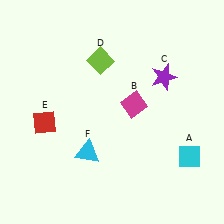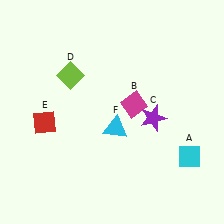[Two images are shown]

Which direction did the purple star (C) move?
The purple star (C) moved down.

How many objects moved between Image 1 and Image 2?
3 objects moved between the two images.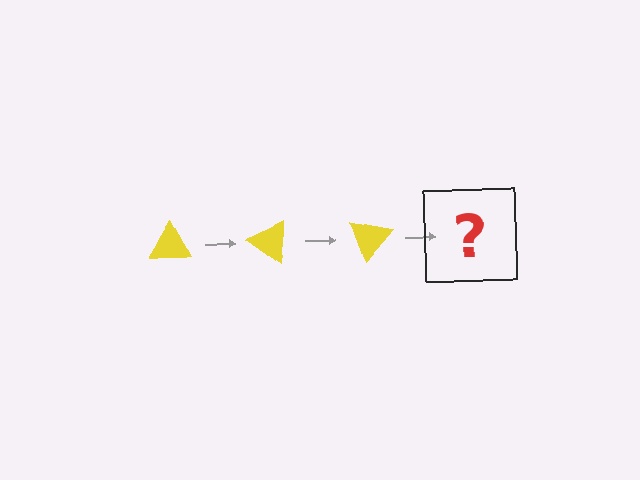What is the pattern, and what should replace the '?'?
The pattern is that the triangle rotates 35 degrees each step. The '?' should be a yellow triangle rotated 105 degrees.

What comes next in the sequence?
The next element should be a yellow triangle rotated 105 degrees.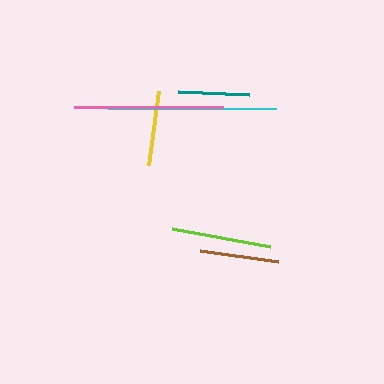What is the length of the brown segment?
The brown segment is approximately 79 pixels long.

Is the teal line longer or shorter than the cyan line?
The cyan line is longer than the teal line.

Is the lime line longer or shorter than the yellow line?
The lime line is longer than the yellow line.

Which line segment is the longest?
The cyan line is the longest at approximately 168 pixels.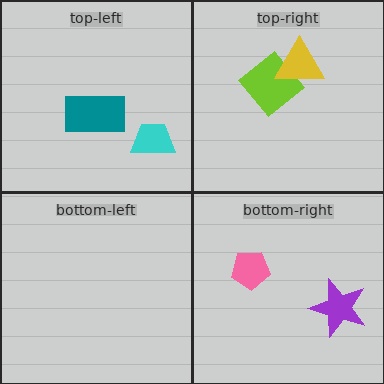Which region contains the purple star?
The bottom-right region.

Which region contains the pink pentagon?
The bottom-right region.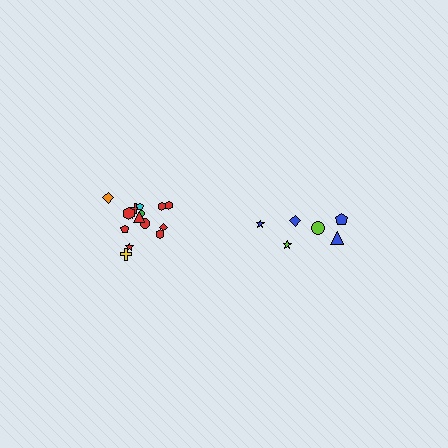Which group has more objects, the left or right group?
The left group.